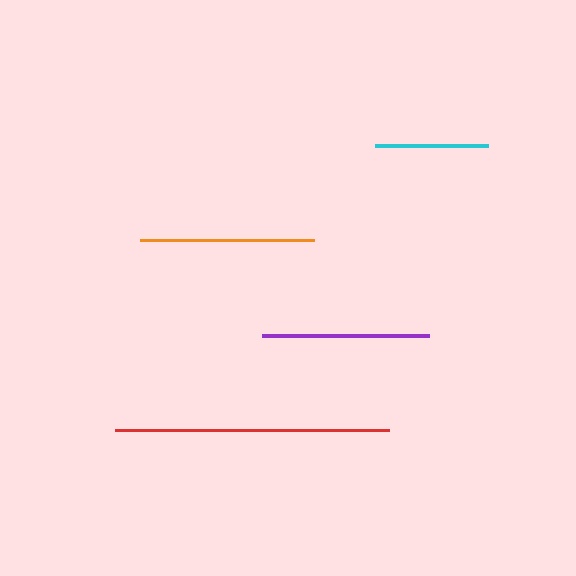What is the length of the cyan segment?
The cyan segment is approximately 113 pixels long.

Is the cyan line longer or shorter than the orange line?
The orange line is longer than the cyan line.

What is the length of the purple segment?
The purple segment is approximately 168 pixels long.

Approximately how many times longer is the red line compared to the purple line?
The red line is approximately 1.6 times the length of the purple line.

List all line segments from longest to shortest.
From longest to shortest: red, orange, purple, cyan.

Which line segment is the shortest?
The cyan line is the shortest at approximately 113 pixels.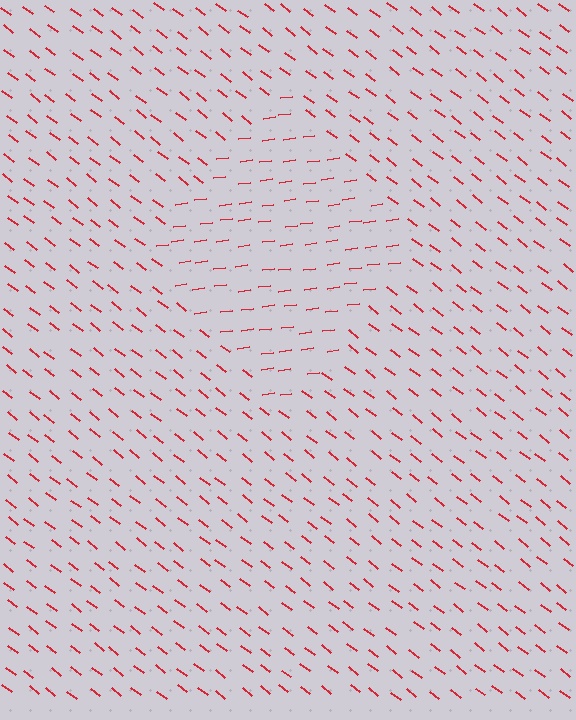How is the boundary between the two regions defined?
The boundary is defined purely by a change in line orientation (approximately 45 degrees difference). All lines are the same color and thickness.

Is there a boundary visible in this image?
Yes, there is a texture boundary formed by a change in line orientation.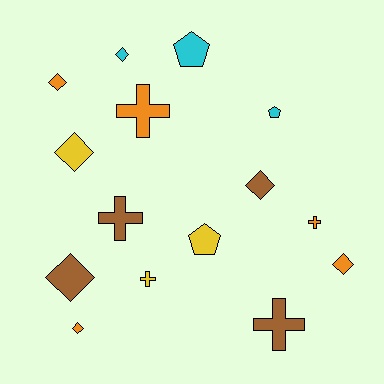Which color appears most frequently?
Orange, with 5 objects.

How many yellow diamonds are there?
There is 1 yellow diamond.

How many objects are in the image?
There are 15 objects.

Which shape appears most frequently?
Diamond, with 7 objects.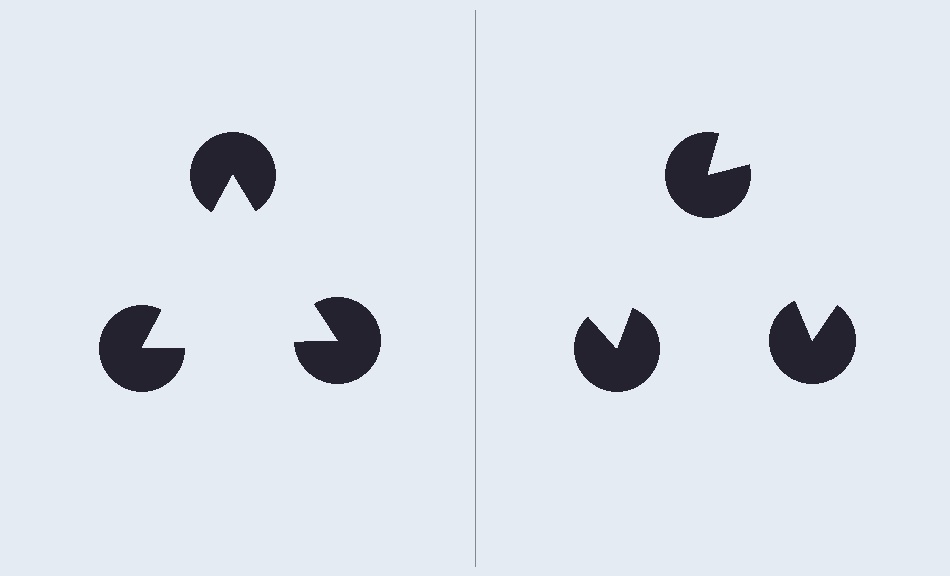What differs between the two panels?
The pac-man discs are positioned identically on both sides; only the wedge orientations differ. On the left they align to a triangle; on the right they are misaligned.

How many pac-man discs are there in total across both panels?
6 — 3 on each side.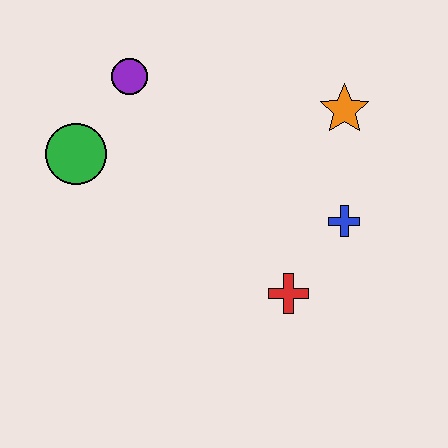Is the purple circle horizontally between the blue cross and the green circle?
Yes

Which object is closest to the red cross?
The blue cross is closest to the red cross.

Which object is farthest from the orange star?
The green circle is farthest from the orange star.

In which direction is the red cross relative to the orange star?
The red cross is below the orange star.